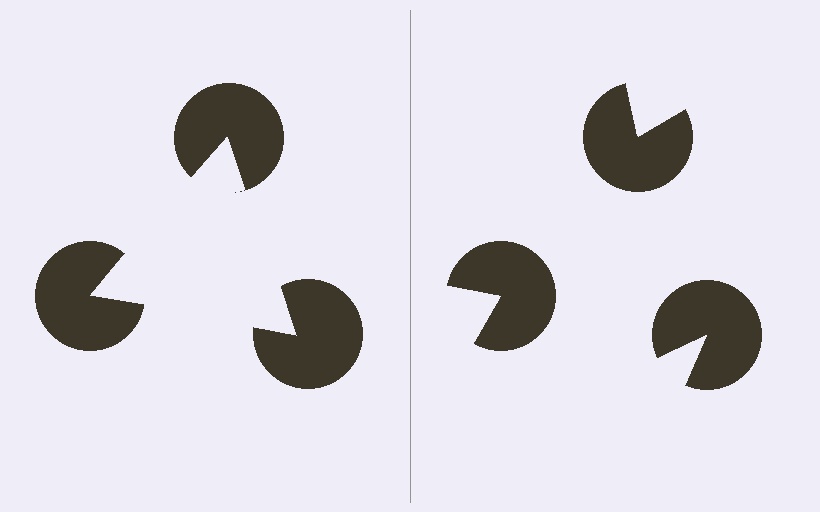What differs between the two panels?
The pac-man discs are positioned identically on both sides; only the wedge orientations differ. On the left they align to a triangle; on the right they are misaligned.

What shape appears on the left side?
An illusory triangle.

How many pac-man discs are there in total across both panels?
6 — 3 on each side.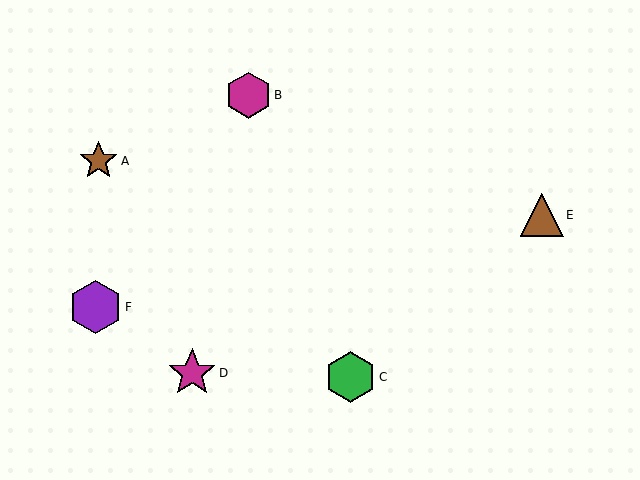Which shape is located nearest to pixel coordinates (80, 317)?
The purple hexagon (labeled F) at (95, 307) is nearest to that location.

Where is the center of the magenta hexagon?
The center of the magenta hexagon is at (248, 95).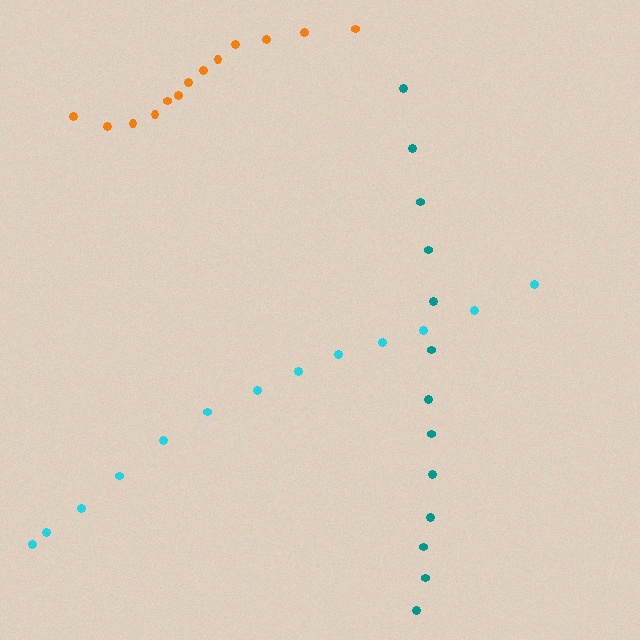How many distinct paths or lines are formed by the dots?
There are 3 distinct paths.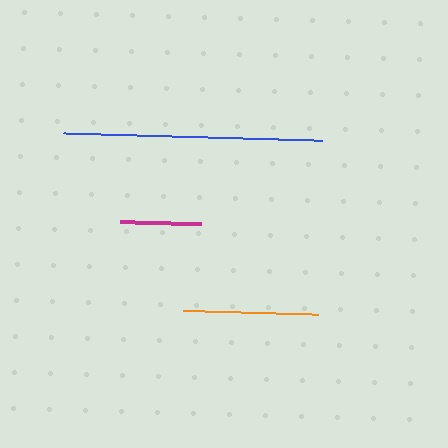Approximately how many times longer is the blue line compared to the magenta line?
The blue line is approximately 3.2 times the length of the magenta line.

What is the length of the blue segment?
The blue segment is approximately 259 pixels long.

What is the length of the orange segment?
The orange segment is approximately 136 pixels long.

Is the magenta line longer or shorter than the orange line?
The orange line is longer than the magenta line.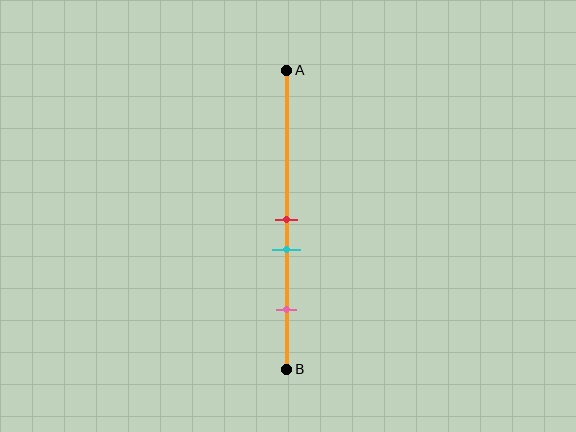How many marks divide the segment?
There are 3 marks dividing the segment.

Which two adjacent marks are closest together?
The red and cyan marks are the closest adjacent pair.